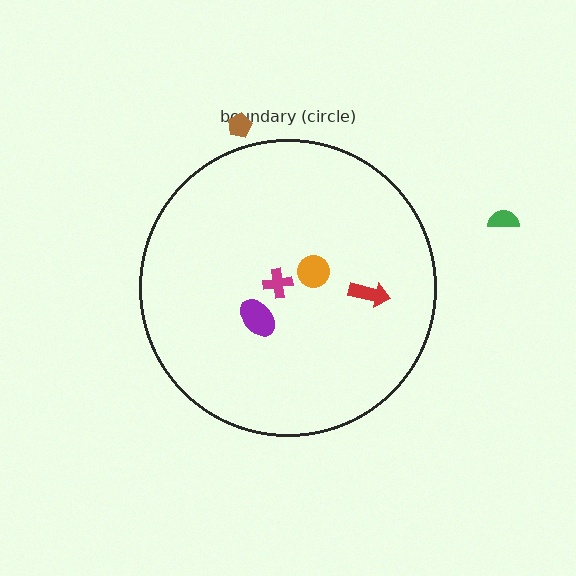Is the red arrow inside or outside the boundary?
Inside.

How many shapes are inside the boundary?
4 inside, 2 outside.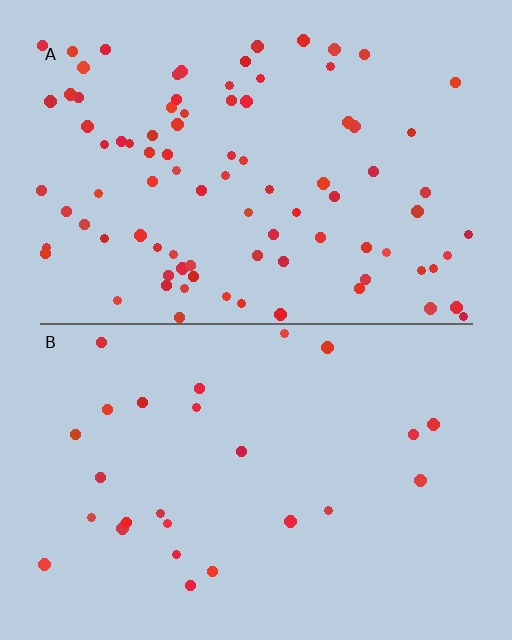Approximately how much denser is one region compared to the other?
Approximately 3.4× — region A over region B.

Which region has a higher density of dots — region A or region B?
A (the top).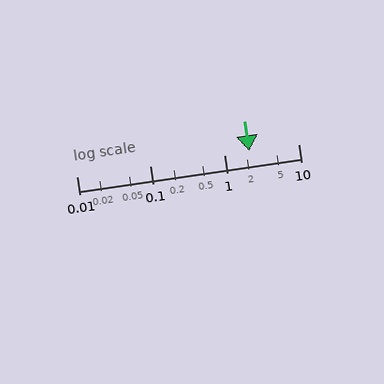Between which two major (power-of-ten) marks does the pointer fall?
The pointer is between 1 and 10.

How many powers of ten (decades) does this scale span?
The scale spans 3 decades, from 0.01 to 10.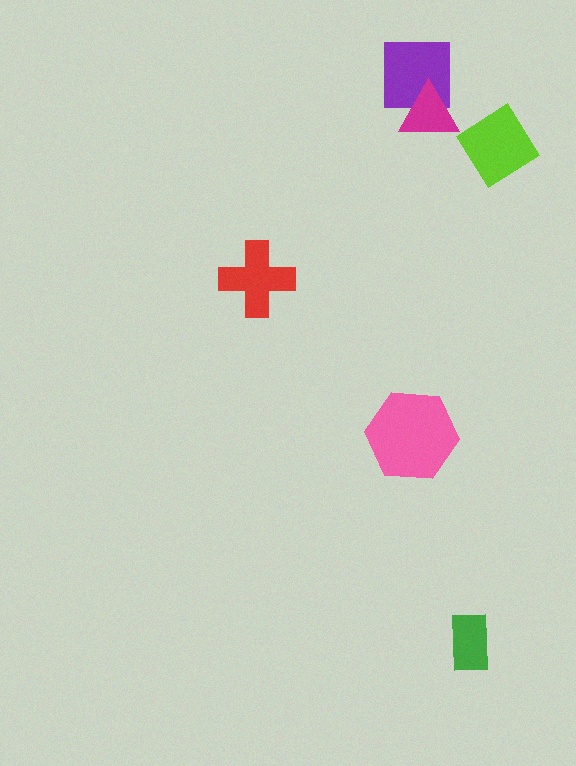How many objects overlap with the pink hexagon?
0 objects overlap with the pink hexagon.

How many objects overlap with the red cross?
0 objects overlap with the red cross.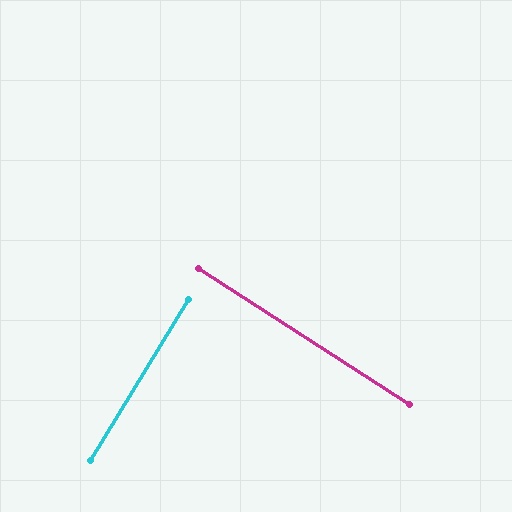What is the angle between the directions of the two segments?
Approximately 88 degrees.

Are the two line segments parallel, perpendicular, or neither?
Perpendicular — they meet at approximately 88°.